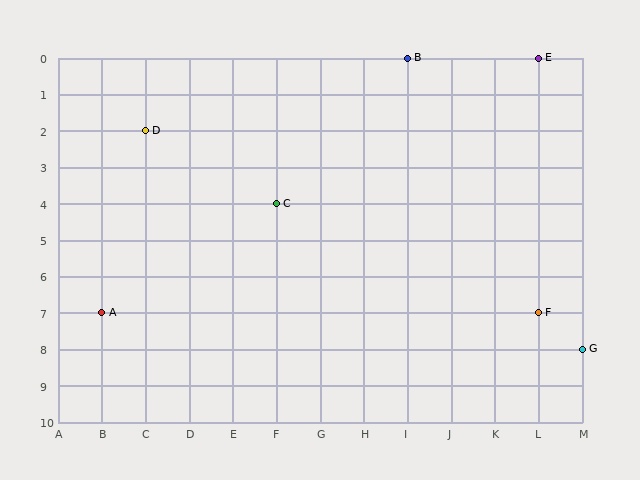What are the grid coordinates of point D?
Point D is at grid coordinates (C, 2).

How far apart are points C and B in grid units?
Points C and B are 3 columns and 4 rows apart (about 5.0 grid units diagonally).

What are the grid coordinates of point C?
Point C is at grid coordinates (F, 4).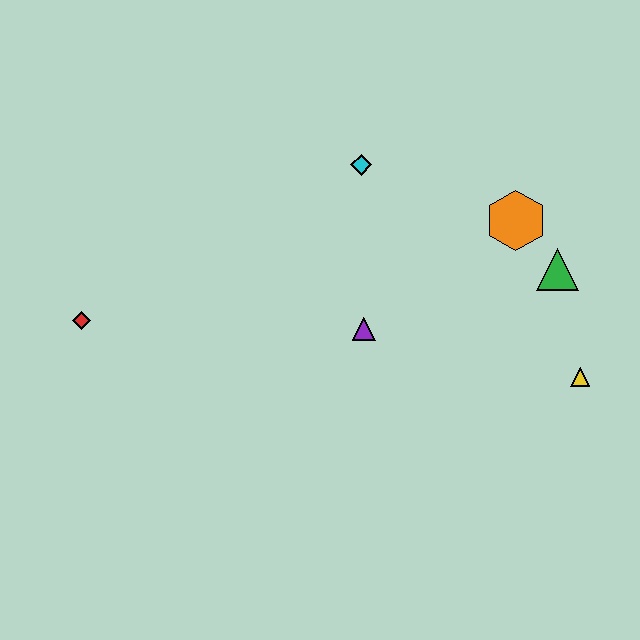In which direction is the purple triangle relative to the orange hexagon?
The purple triangle is to the left of the orange hexagon.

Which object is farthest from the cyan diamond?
The red diamond is farthest from the cyan diamond.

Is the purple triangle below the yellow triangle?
No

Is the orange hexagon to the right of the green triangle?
No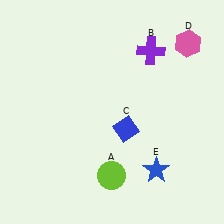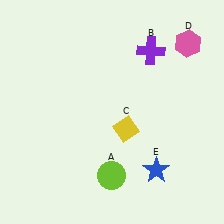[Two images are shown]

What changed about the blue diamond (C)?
In Image 1, C is blue. In Image 2, it changed to yellow.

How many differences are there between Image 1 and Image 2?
There is 1 difference between the two images.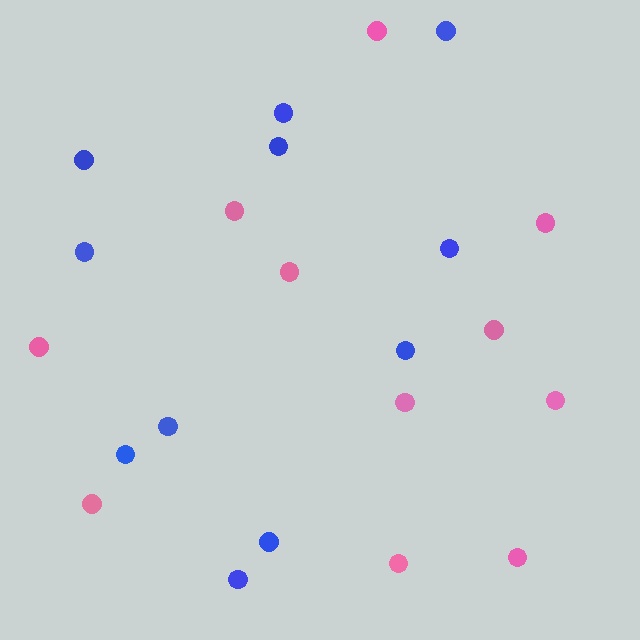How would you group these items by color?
There are 2 groups: one group of blue circles (11) and one group of pink circles (11).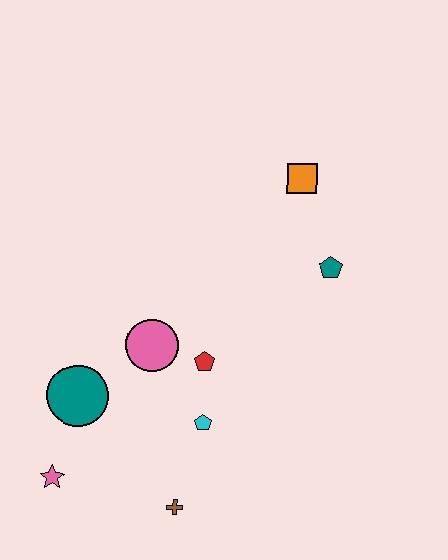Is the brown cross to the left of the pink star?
No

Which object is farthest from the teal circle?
The orange square is farthest from the teal circle.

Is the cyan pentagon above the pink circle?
No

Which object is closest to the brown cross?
The cyan pentagon is closest to the brown cross.